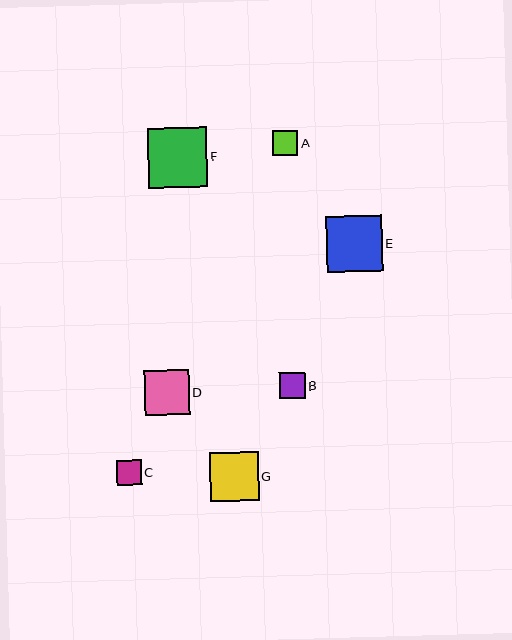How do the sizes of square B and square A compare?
Square B and square A are approximately the same size.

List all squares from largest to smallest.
From largest to smallest: F, E, G, D, B, A, C.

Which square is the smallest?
Square C is the smallest with a size of approximately 25 pixels.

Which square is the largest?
Square F is the largest with a size of approximately 60 pixels.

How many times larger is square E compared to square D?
Square E is approximately 1.2 times the size of square D.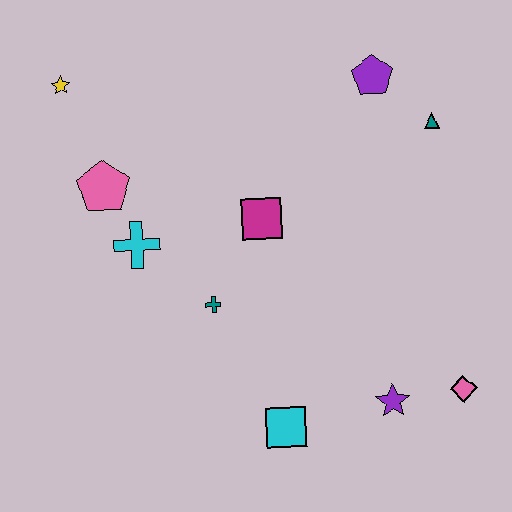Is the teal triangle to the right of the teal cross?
Yes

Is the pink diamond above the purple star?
Yes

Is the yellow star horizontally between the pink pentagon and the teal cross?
No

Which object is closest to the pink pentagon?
The cyan cross is closest to the pink pentagon.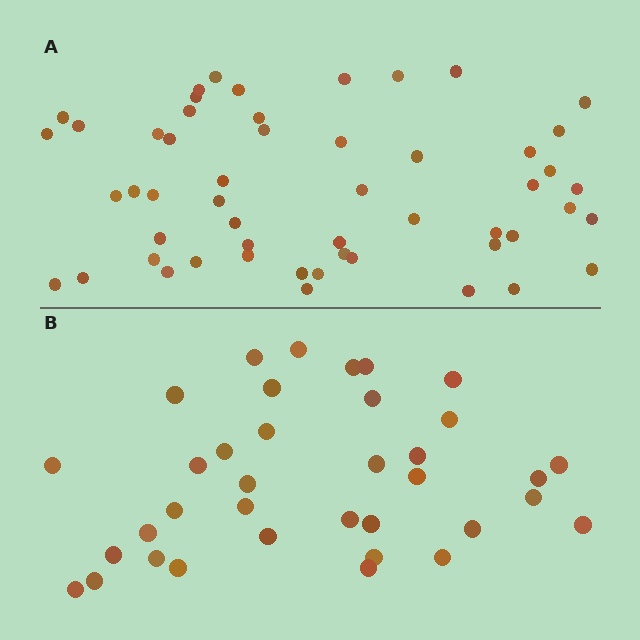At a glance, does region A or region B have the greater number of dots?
Region A (the top region) has more dots.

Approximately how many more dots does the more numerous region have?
Region A has approximately 15 more dots than region B.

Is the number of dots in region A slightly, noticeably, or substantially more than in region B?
Region A has substantially more. The ratio is roughly 1.5 to 1.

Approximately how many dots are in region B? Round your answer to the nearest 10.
About 40 dots. (The exact count is 36, which rounds to 40.)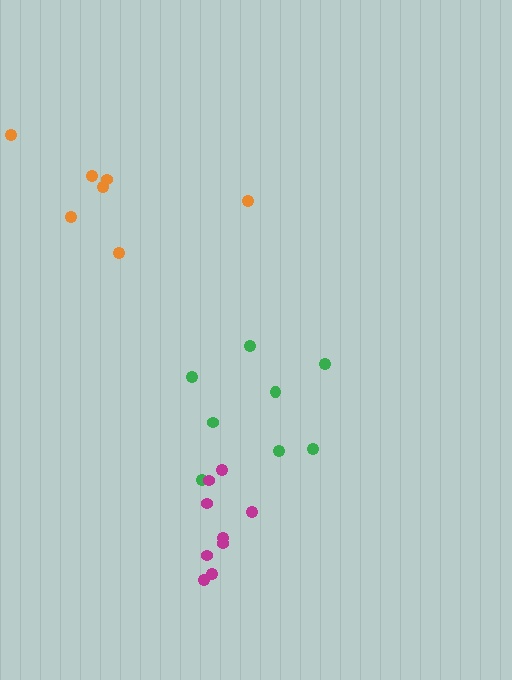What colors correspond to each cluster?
The clusters are colored: green, orange, magenta.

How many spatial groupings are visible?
There are 3 spatial groupings.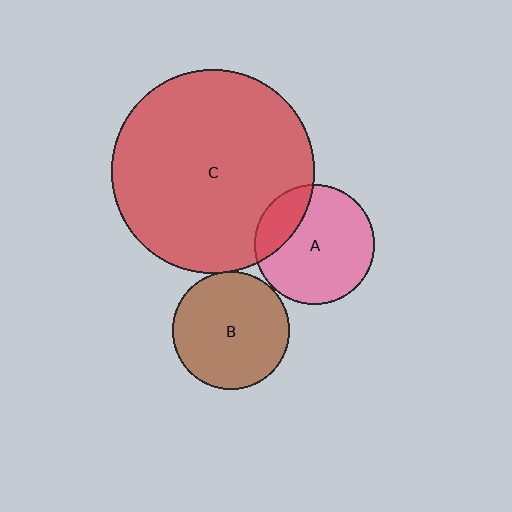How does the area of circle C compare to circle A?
Approximately 2.9 times.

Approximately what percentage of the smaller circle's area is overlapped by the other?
Approximately 5%.